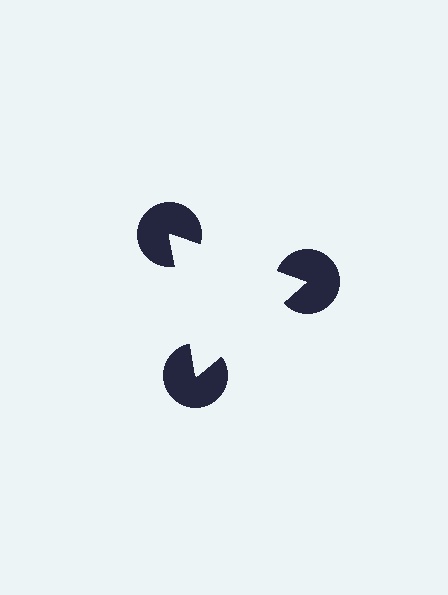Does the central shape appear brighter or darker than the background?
It typically appears slightly brighter than the background, even though no actual brightness change is drawn.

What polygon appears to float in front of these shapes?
An illusory triangle — its edges are inferred from the aligned wedge cuts in the pac-man discs, not physically drawn.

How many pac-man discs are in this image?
There are 3 — one at each vertex of the illusory triangle.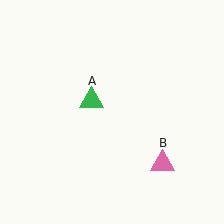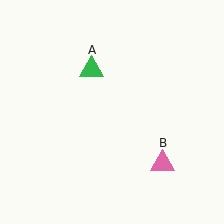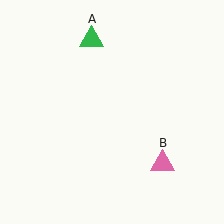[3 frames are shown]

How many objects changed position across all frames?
1 object changed position: green triangle (object A).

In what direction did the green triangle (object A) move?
The green triangle (object A) moved up.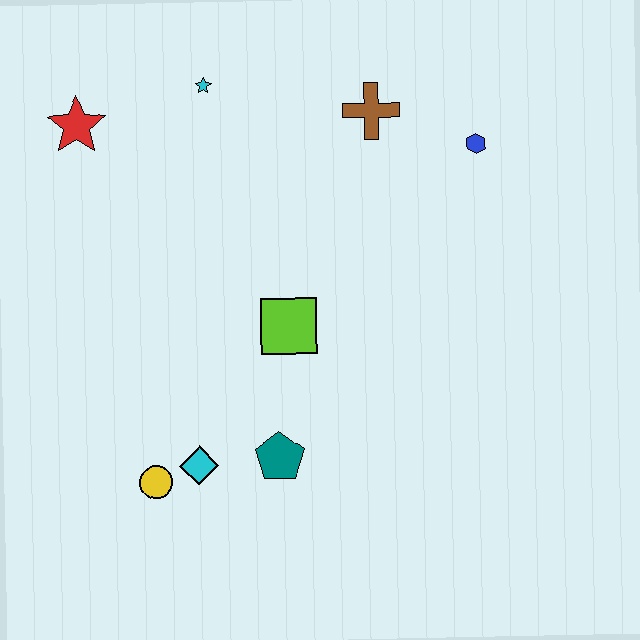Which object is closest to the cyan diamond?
The yellow circle is closest to the cyan diamond.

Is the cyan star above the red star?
Yes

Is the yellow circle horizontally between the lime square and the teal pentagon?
No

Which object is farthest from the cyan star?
The yellow circle is farthest from the cyan star.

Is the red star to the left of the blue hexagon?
Yes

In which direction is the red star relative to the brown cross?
The red star is to the left of the brown cross.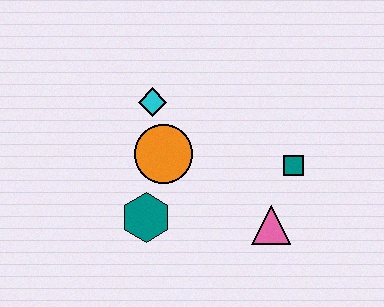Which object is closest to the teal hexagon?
The orange circle is closest to the teal hexagon.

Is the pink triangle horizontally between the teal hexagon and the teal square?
Yes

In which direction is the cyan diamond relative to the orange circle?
The cyan diamond is above the orange circle.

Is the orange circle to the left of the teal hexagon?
No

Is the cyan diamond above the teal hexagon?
Yes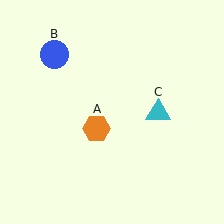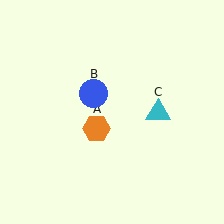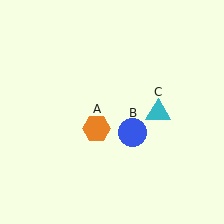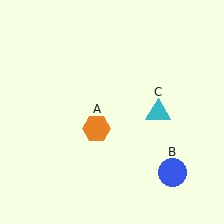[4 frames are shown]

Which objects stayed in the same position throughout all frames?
Orange hexagon (object A) and cyan triangle (object C) remained stationary.